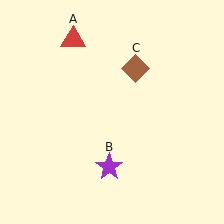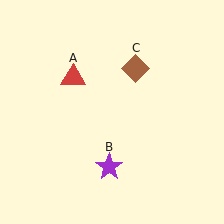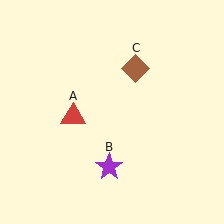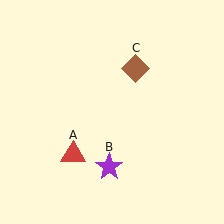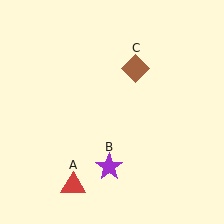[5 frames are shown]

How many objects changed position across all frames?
1 object changed position: red triangle (object A).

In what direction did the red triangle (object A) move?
The red triangle (object A) moved down.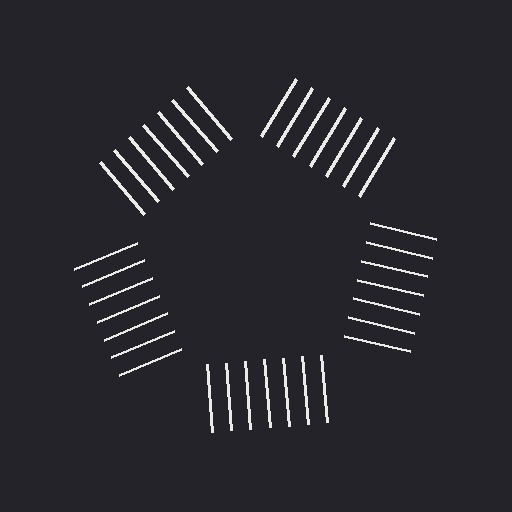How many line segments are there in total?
35 — 7 along each of the 5 edges.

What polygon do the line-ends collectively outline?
An illusory pentagon — the line segments terminate on its edges but no continuous stroke is drawn.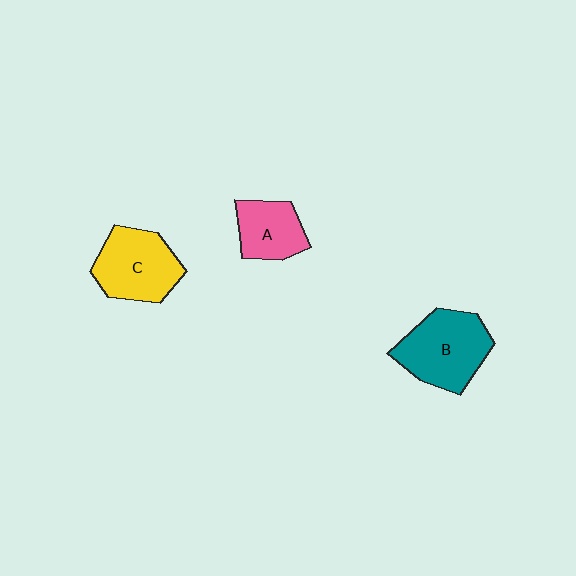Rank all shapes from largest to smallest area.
From largest to smallest: B (teal), C (yellow), A (pink).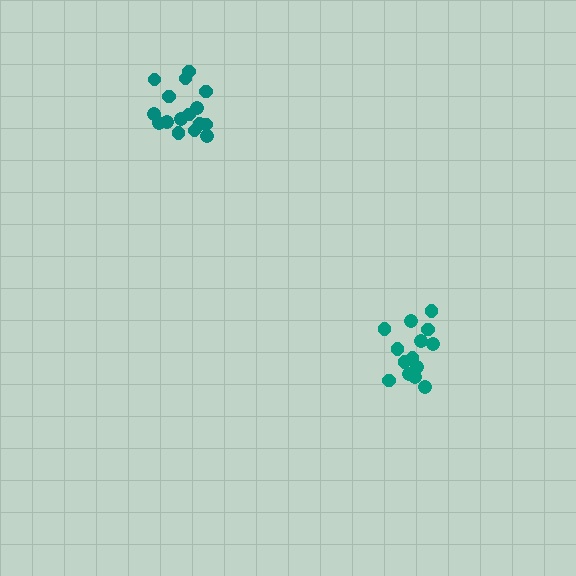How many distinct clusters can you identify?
There are 2 distinct clusters.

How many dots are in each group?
Group 1: 14 dots, Group 2: 16 dots (30 total).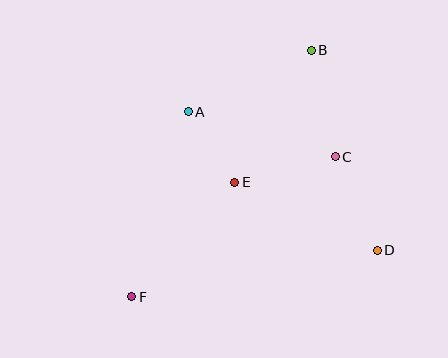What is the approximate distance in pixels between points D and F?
The distance between D and F is approximately 250 pixels.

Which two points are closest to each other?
Points A and E are closest to each other.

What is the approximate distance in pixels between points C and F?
The distance between C and F is approximately 247 pixels.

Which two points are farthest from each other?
Points B and F are farthest from each other.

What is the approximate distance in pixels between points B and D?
The distance between B and D is approximately 211 pixels.